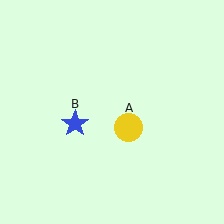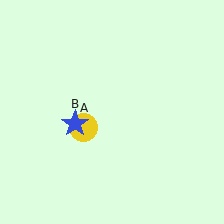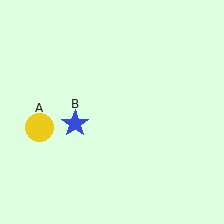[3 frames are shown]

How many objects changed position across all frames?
1 object changed position: yellow circle (object A).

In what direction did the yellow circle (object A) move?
The yellow circle (object A) moved left.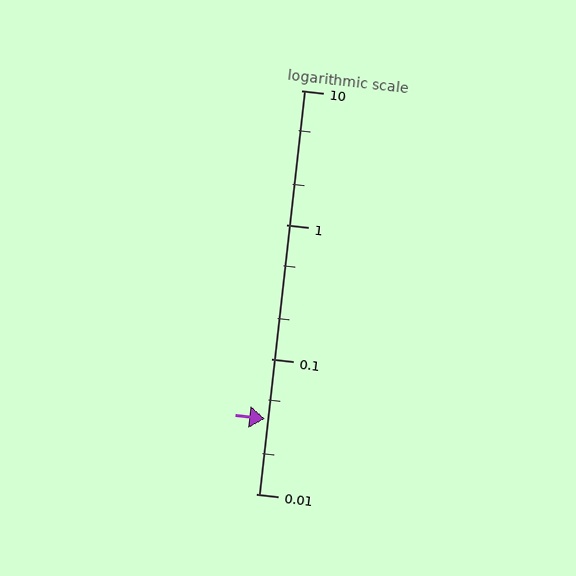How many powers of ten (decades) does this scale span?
The scale spans 3 decades, from 0.01 to 10.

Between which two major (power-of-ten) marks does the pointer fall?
The pointer is between 0.01 and 0.1.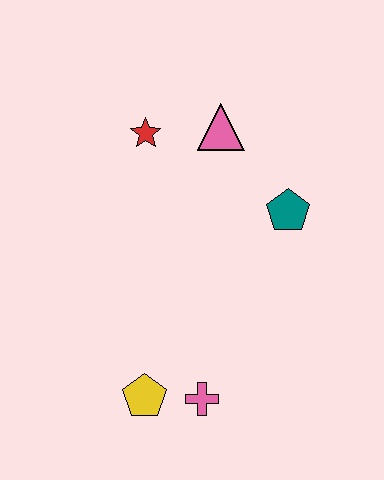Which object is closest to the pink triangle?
The red star is closest to the pink triangle.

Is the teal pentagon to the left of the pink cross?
No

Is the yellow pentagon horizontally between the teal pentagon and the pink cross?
No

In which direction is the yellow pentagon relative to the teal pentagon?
The yellow pentagon is below the teal pentagon.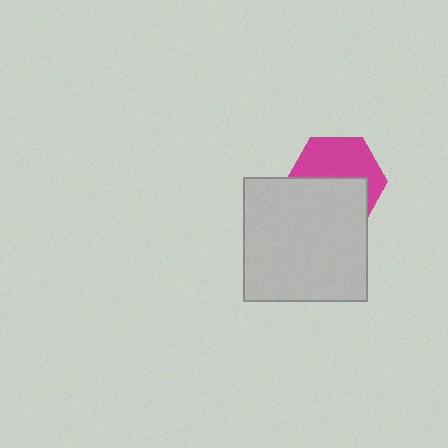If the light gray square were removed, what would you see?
You would see the complete magenta hexagon.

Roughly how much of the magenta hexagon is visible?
About half of it is visible (roughly 50%).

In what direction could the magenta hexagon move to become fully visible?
The magenta hexagon could move up. That would shift it out from behind the light gray square entirely.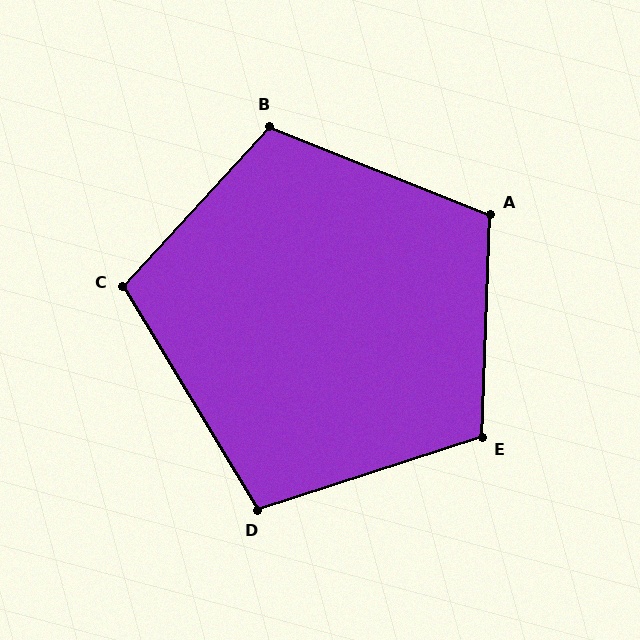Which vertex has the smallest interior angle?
D, at approximately 103 degrees.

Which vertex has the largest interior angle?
B, at approximately 111 degrees.